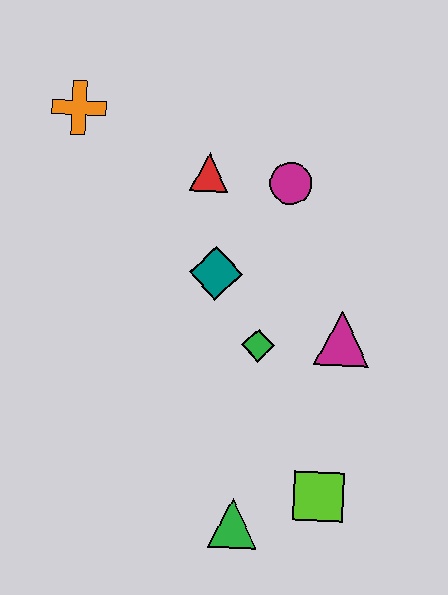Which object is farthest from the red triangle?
The green triangle is farthest from the red triangle.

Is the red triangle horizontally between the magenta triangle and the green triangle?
No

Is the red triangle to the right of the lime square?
No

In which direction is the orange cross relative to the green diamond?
The orange cross is above the green diamond.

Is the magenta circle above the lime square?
Yes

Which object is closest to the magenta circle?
The red triangle is closest to the magenta circle.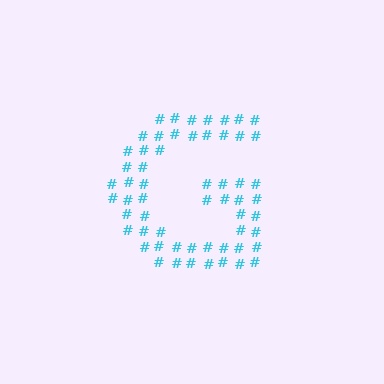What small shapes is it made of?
It is made of small hash symbols.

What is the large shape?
The large shape is the letter G.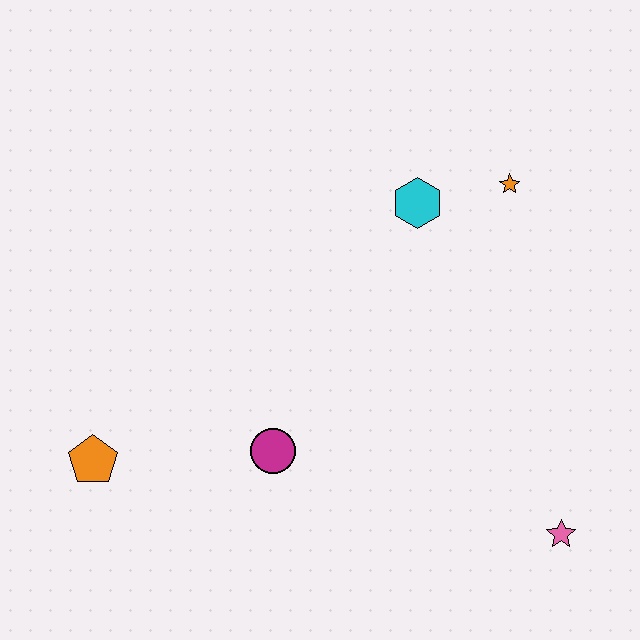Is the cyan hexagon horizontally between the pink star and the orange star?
No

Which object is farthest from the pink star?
The orange pentagon is farthest from the pink star.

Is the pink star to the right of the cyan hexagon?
Yes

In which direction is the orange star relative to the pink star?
The orange star is above the pink star.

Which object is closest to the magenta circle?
The orange pentagon is closest to the magenta circle.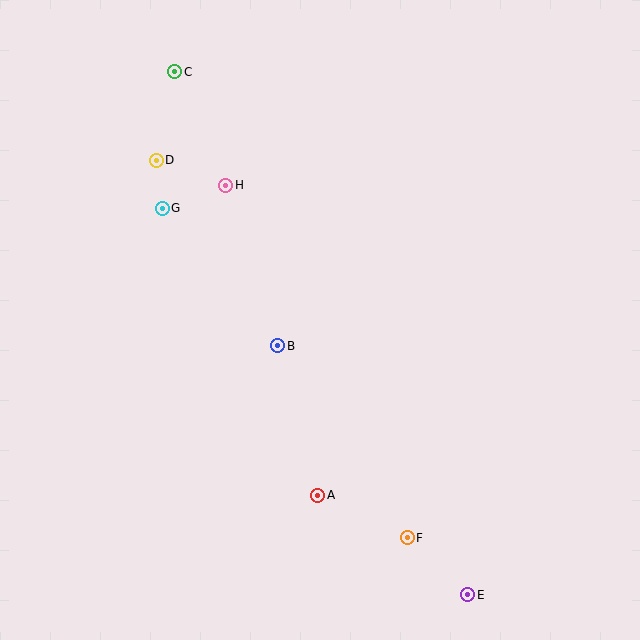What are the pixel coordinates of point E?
Point E is at (468, 595).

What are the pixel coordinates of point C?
Point C is at (175, 72).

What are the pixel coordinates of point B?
Point B is at (278, 346).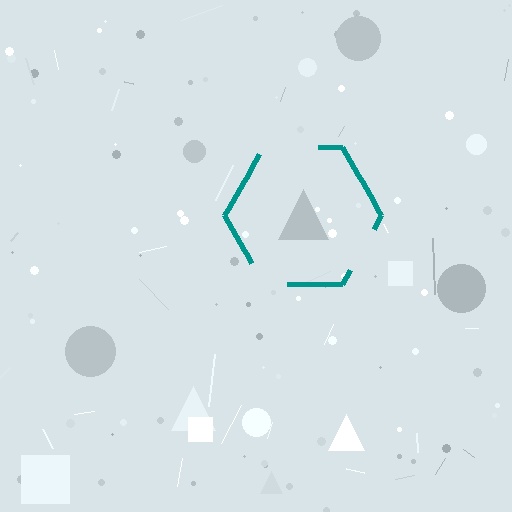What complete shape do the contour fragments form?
The contour fragments form a hexagon.